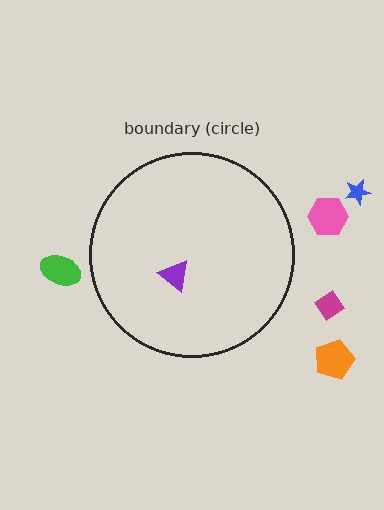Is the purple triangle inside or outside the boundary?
Inside.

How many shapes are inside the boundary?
1 inside, 5 outside.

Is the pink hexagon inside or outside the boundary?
Outside.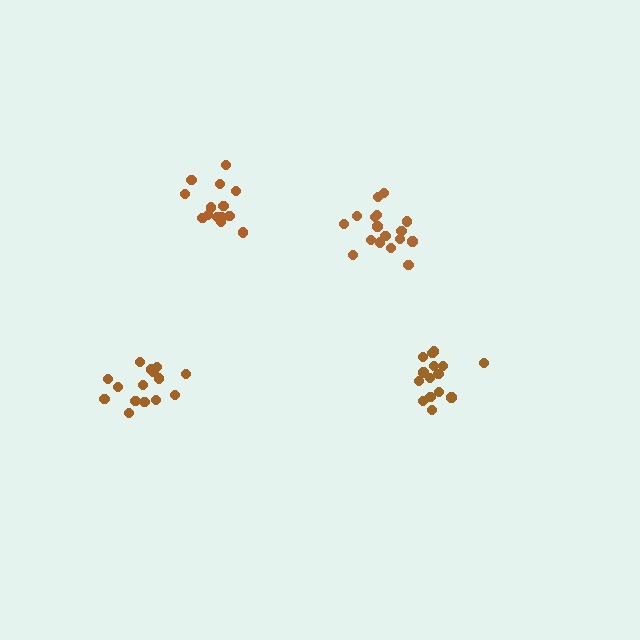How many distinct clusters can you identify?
There are 4 distinct clusters.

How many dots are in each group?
Group 1: 14 dots, Group 2: 15 dots, Group 3: 15 dots, Group 4: 17 dots (61 total).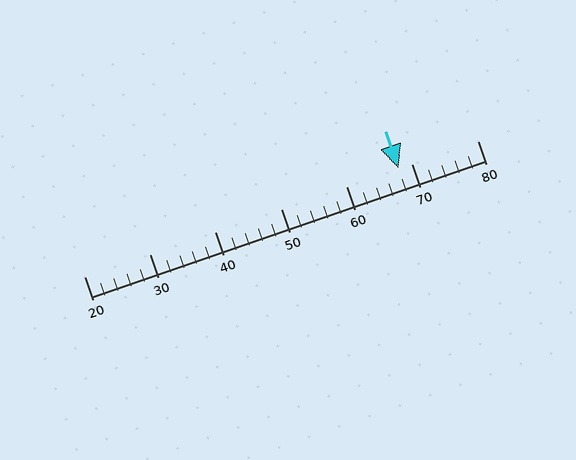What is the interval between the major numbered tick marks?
The major tick marks are spaced 10 units apart.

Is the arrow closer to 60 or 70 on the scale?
The arrow is closer to 70.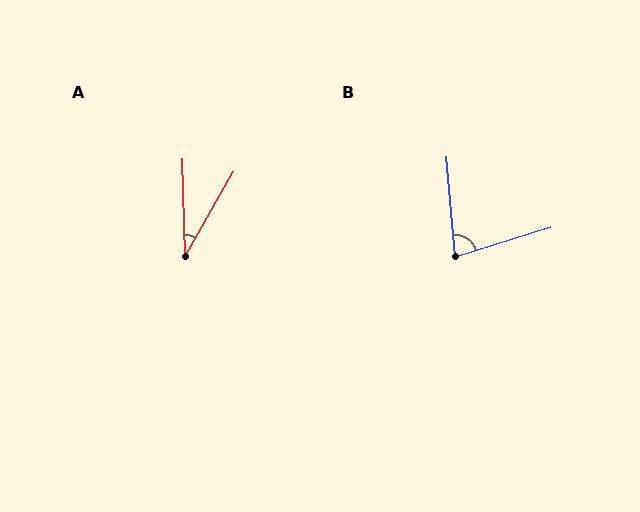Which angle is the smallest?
A, at approximately 31 degrees.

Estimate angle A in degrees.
Approximately 31 degrees.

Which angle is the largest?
B, at approximately 78 degrees.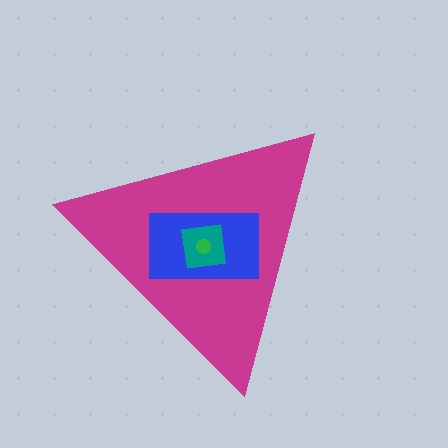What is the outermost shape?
The magenta triangle.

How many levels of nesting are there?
4.